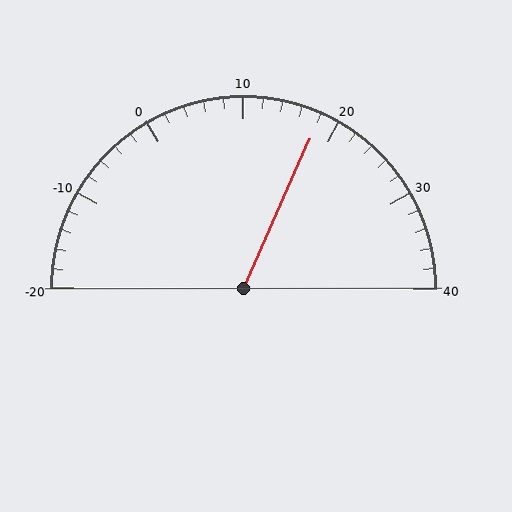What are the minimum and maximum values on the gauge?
The gauge ranges from -20 to 40.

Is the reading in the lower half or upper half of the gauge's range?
The reading is in the upper half of the range (-20 to 40).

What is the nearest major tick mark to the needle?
The nearest major tick mark is 20.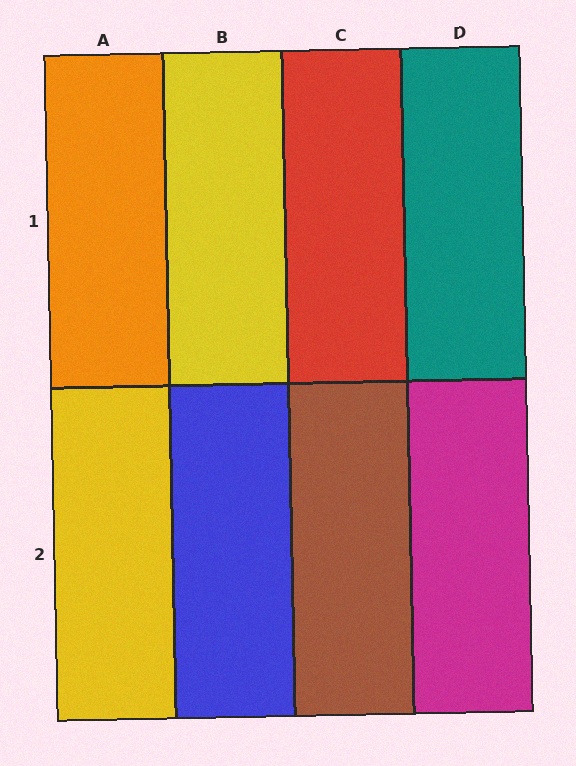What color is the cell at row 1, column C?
Red.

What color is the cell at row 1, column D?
Teal.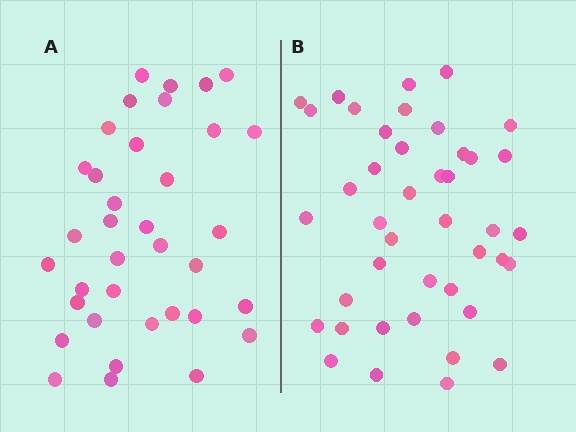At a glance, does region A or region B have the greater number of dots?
Region B (the right region) has more dots.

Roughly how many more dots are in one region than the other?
Region B has about 6 more dots than region A.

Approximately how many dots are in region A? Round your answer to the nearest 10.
About 40 dots. (The exact count is 36, which rounds to 40.)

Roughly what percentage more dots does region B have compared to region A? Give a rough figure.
About 15% more.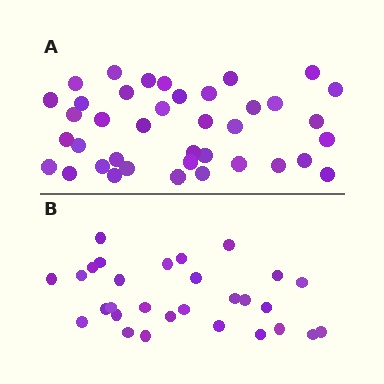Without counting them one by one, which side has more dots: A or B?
Region A (the top region) has more dots.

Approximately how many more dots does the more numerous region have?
Region A has roughly 10 or so more dots than region B.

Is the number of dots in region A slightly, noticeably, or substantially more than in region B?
Region A has noticeably more, but not dramatically so. The ratio is roughly 1.3 to 1.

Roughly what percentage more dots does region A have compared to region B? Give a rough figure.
About 35% more.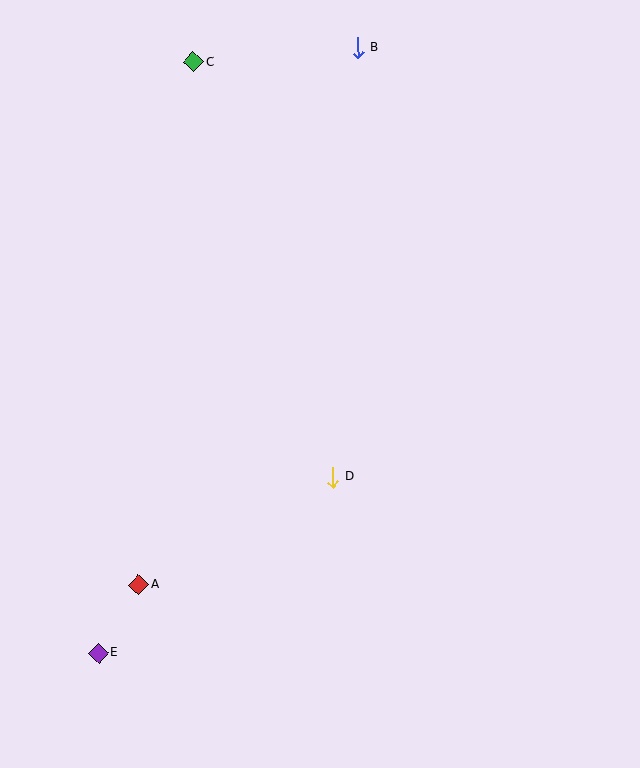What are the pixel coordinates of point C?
Point C is at (194, 62).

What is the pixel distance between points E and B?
The distance between E and B is 659 pixels.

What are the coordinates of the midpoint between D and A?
The midpoint between D and A is at (236, 531).